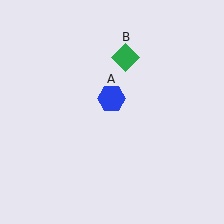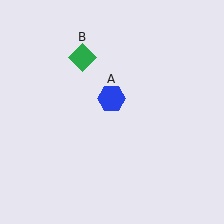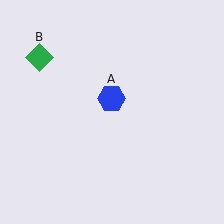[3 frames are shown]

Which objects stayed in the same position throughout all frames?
Blue hexagon (object A) remained stationary.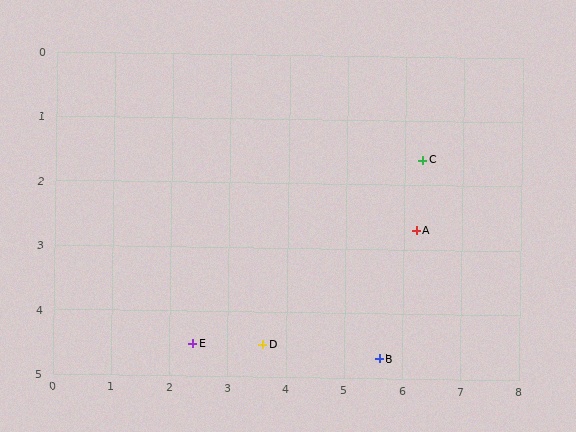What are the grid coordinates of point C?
Point C is at approximately (6.3, 1.6).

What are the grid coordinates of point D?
Point D is at approximately (3.6, 4.5).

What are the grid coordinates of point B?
Point B is at approximately (5.6, 4.7).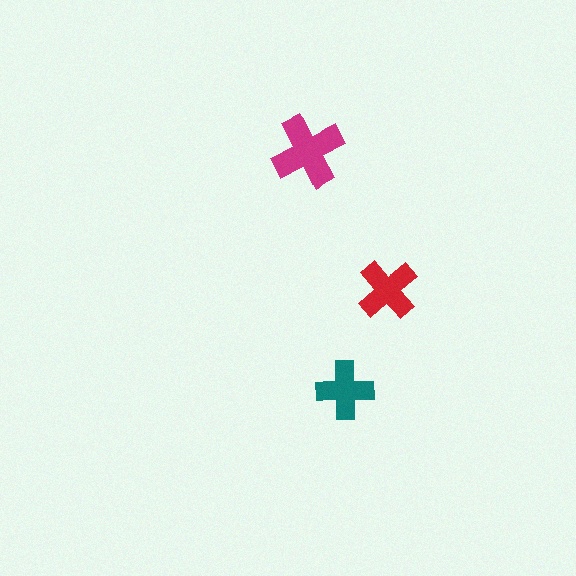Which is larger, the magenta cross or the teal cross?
The magenta one.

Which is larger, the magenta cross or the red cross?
The magenta one.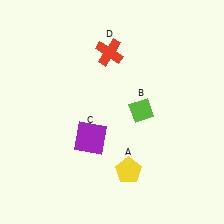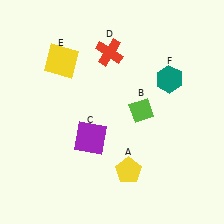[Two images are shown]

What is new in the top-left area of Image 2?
A yellow square (E) was added in the top-left area of Image 2.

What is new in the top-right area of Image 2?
A teal hexagon (F) was added in the top-right area of Image 2.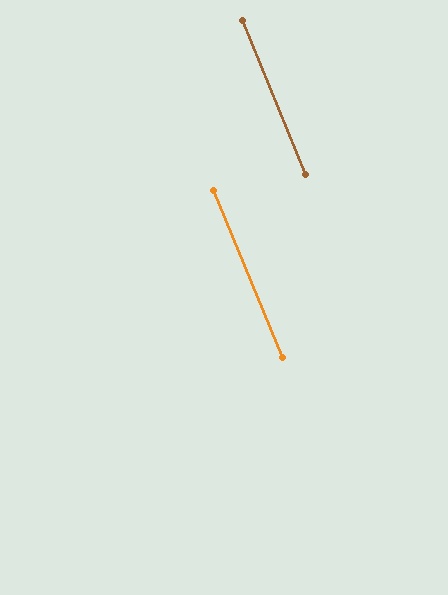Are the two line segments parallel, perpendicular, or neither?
Parallel — their directions differ by only 0.1°.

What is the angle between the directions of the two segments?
Approximately 0 degrees.